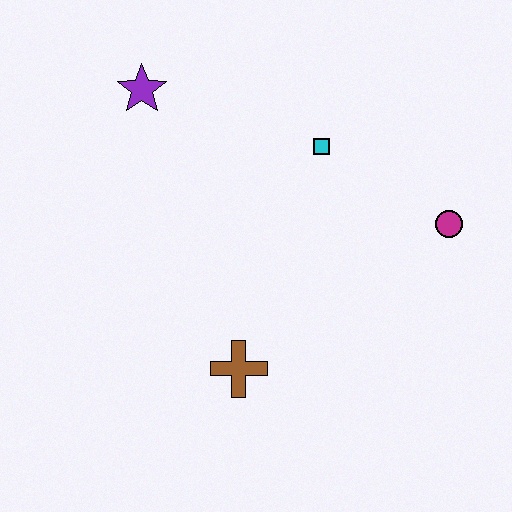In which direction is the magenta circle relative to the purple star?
The magenta circle is to the right of the purple star.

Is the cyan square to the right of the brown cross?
Yes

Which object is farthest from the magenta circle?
The purple star is farthest from the magenta circle.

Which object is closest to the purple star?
The cyan square is closest to the purple star.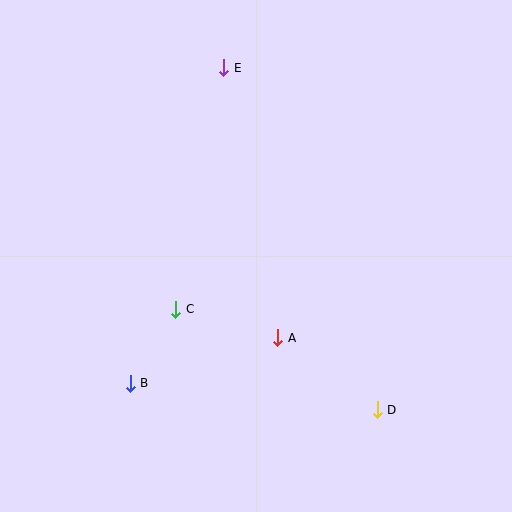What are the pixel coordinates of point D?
Point D is at (377, 410).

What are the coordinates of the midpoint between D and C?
The midpoint between D and C is at (277, 359).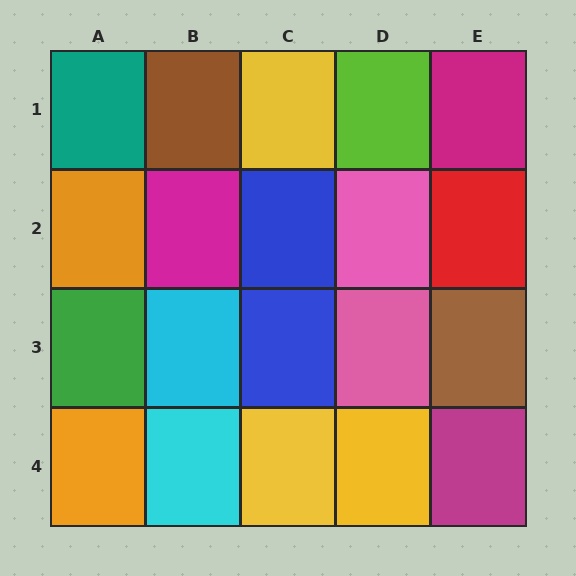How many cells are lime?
1 cell is lime.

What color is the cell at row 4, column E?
Magenta.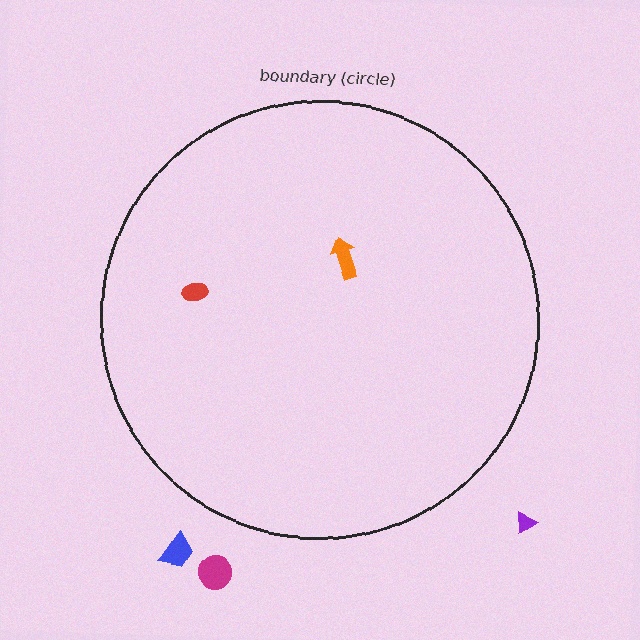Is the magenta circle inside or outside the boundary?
Outside.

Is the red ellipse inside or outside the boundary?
Inside.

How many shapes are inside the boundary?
2 inside, 3 outside.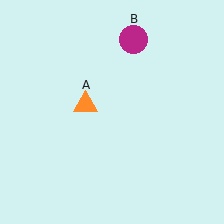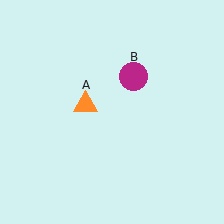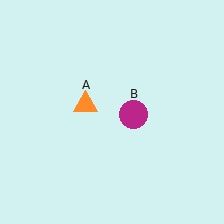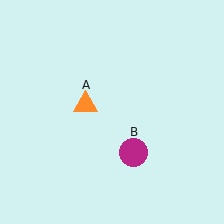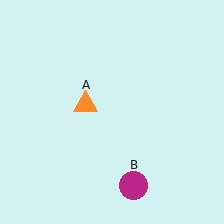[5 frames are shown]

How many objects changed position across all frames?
1 object changed position: magenta circle (object B).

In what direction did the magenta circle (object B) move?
The magenta circle (object B) moved down.